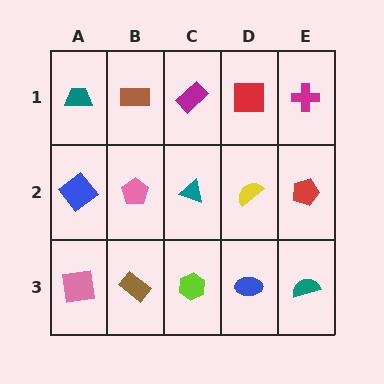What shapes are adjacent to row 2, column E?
A magenta cross (row 1, column E), a teal semicircle (row 3, column E), a yellow semicircle (row 2, column D).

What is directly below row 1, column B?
A pink pentagon.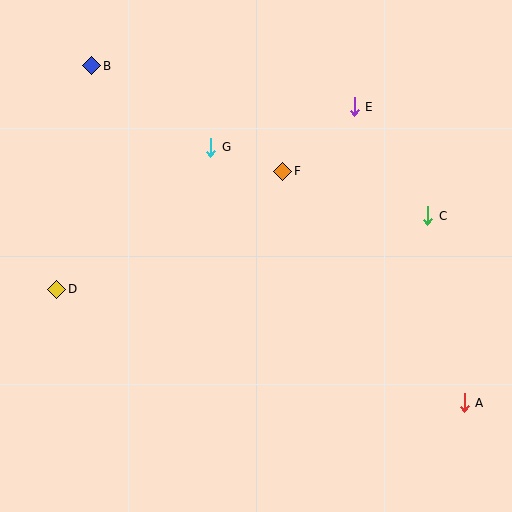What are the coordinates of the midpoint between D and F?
The midpoint between D and F is at (170, 230).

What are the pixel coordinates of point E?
Point E is at (354, 107).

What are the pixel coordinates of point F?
Point F is at (283, 171).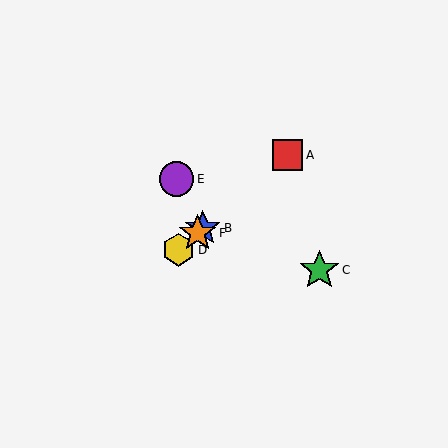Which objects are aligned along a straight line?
Objects A, B, D, F are aligned along a straight line.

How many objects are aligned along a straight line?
4 objects (A, B, D, F) are aligned along a straight line.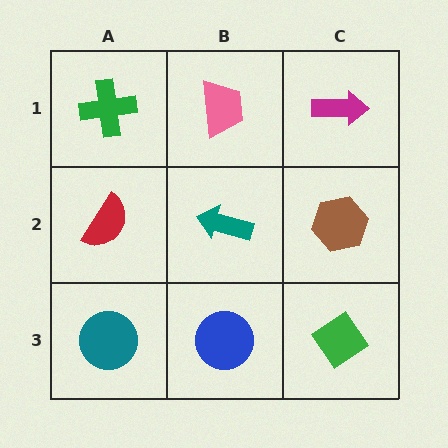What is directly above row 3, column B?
A teal arrow.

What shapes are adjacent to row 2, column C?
A magenta arrow (row 1, column C), a green diamond (row 3, column C), a teal arrow (row 2, column B).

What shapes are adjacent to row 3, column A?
A red semicircle (row 2, column A), a blue circle (row 3, column B).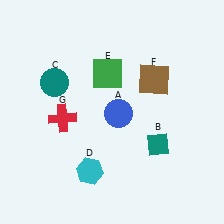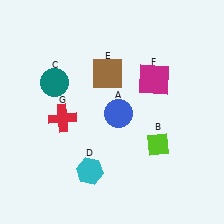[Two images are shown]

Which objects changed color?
B changed from teal to lime. E changed from green to brown. F changed from brown to magenta.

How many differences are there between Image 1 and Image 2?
There are 3 differences between the two images.